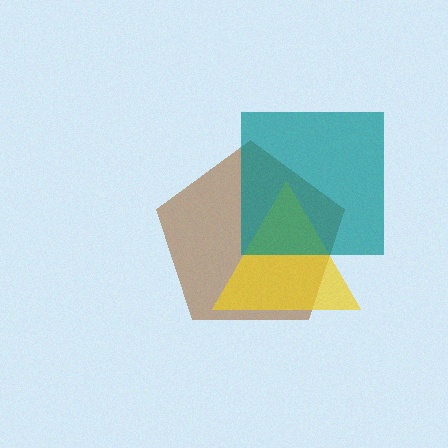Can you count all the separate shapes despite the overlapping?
Yes, there are 3 separate shapes.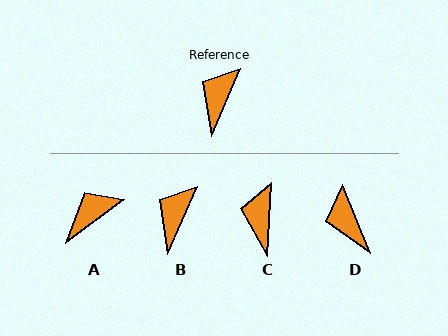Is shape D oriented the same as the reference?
No, it is off by about 46 degrees.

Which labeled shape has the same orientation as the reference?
B.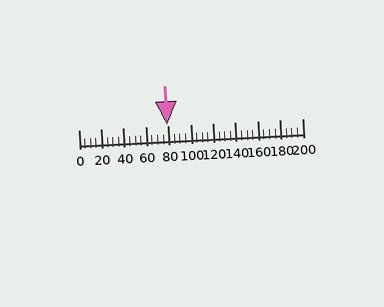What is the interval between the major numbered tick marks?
The major tick marks are spaced 20 units apart.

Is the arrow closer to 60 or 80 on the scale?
The arrow is closer to 80.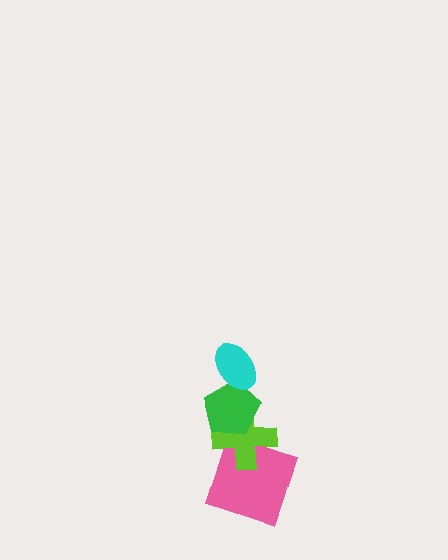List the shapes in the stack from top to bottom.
From top to bottom: the cyan ellipse, the green pentagon, the lime cross, the pink square.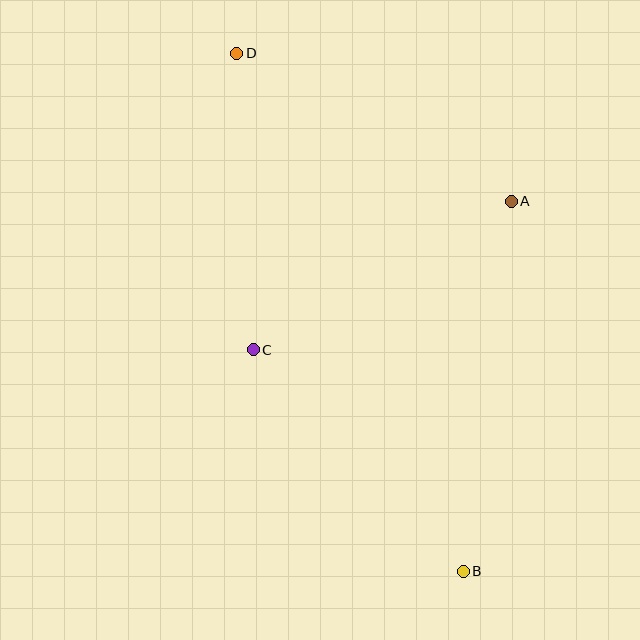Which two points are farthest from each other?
Points B and D are farthest from each other.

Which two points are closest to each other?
Points C and D are closest to each other.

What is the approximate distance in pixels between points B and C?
The distance between B and C is approximately 305 pixels.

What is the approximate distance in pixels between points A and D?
The distance between A and D is approximately 312 pixels.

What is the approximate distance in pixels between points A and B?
The distance between A and B is approximately 373 pixels.